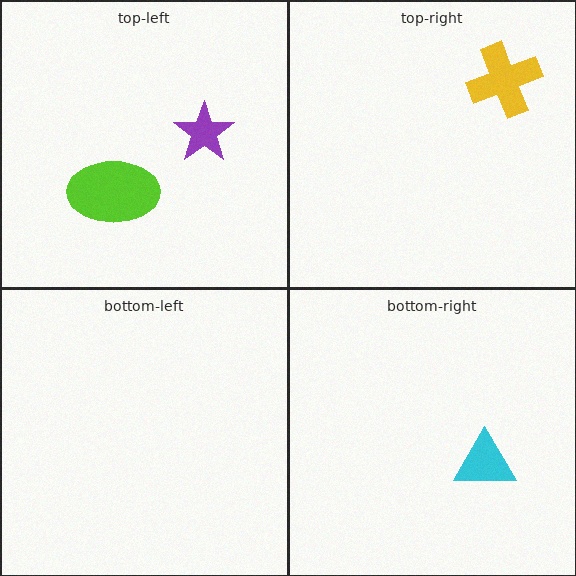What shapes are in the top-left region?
The purple star, the lime ellipse.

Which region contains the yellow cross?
The top-right region.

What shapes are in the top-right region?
The yellow cross.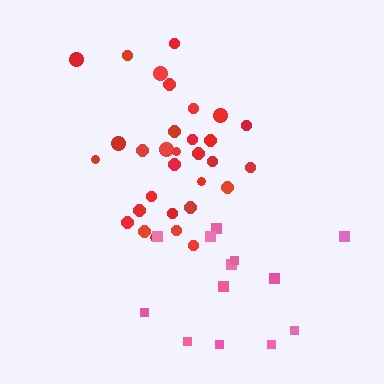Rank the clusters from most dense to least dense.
red, pink.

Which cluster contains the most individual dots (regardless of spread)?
Red (31).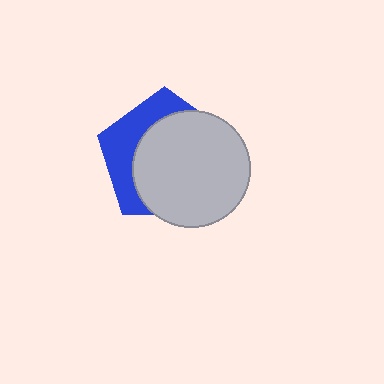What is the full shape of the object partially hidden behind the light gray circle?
The partially hidden object is a blue pentagon.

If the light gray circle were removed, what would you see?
You would see the complete blue pentagon.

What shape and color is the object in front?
The object in front is a light gray circle.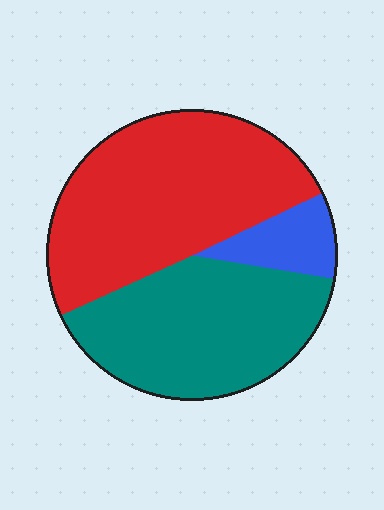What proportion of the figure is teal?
Teal covers roughly 40% of the figure.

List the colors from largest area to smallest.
From largest to smallest: red, teal, blue.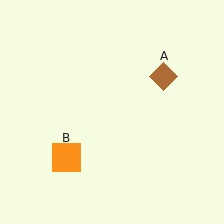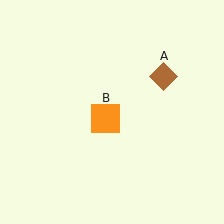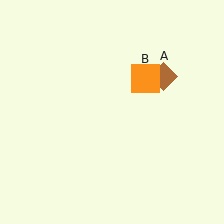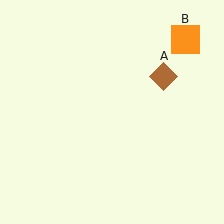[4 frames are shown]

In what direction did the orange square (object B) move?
The orange square (object B) moved up and to the right.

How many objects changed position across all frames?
1 object changed position: orange square (object B).